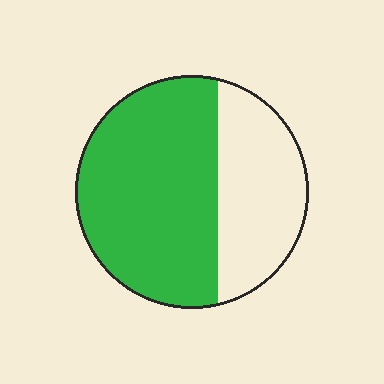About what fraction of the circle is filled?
About five eighths (5/8).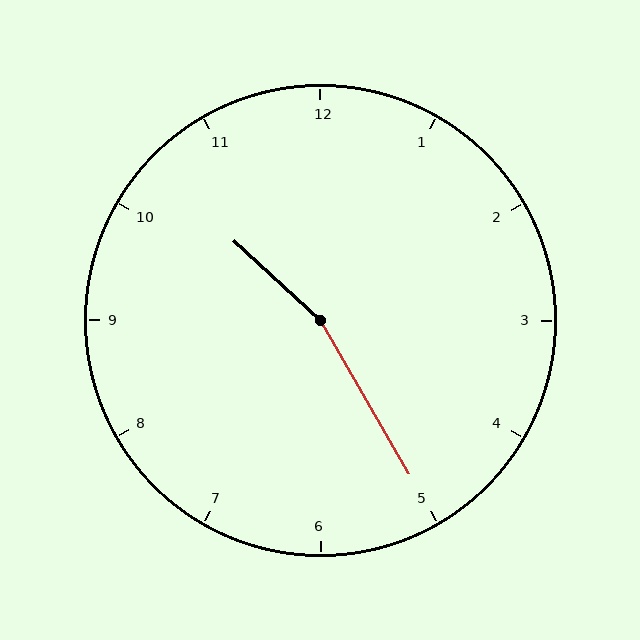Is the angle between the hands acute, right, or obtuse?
It is obtuse.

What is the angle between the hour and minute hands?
Approximately 162 degrees.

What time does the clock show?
10:25.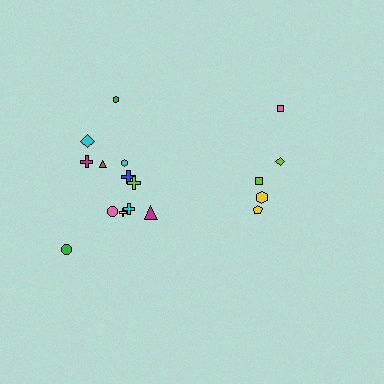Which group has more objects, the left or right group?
The left group.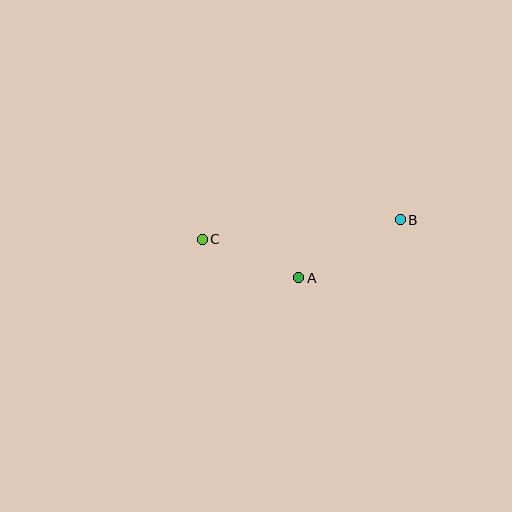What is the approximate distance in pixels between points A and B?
The distance between A and B is approximately 117 pixels.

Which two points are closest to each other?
Points A and C are closest to each other.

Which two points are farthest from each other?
Points B and C are farthest from each other.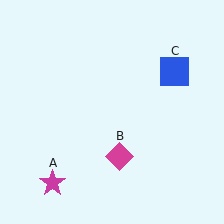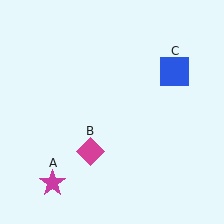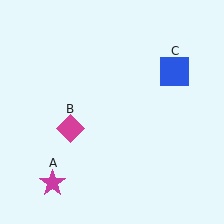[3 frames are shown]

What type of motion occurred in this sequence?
The magenta diamond (object B) rotated clockwise around the center of the scene.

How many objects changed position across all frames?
1 object changed position: magenta diamond (object B).